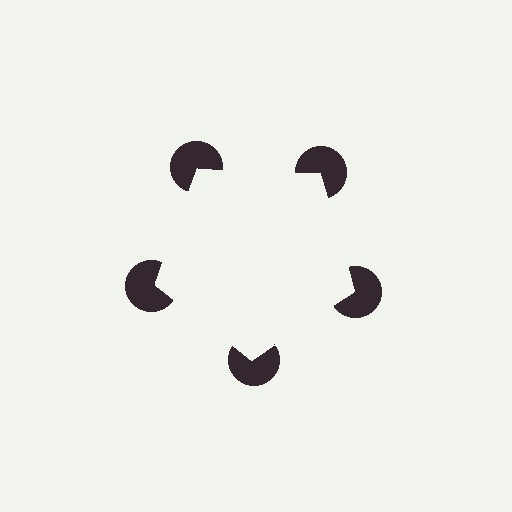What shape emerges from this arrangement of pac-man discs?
An illusory pentagon — its edges are inferred from the aligned wedge cuts in the pac-man discs, not physically drawn.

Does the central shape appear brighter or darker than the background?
It typically appears slightly brighter than the background, even though no actual brightness change is drawn.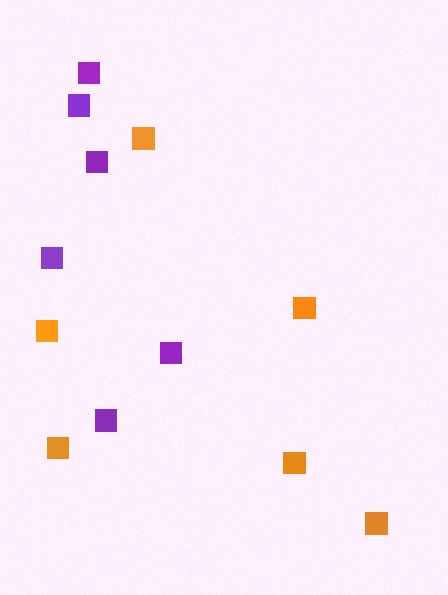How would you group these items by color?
There are 2 groups: one group of purple squares (6) and one group of orange squares (6).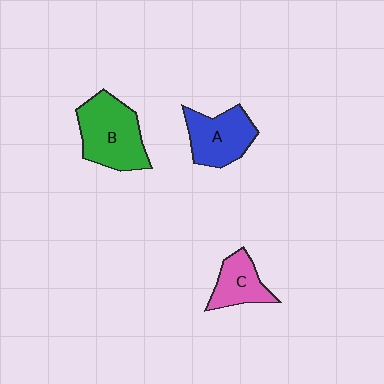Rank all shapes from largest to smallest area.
From largest to smallest: B (green), A (blue), C (pink).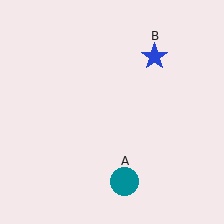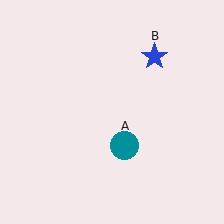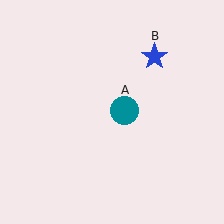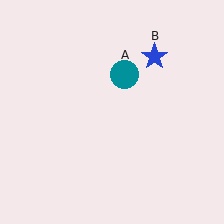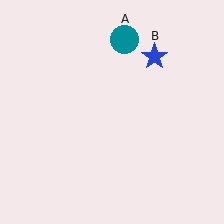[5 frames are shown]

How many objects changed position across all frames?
1 object changed position: teal circle (object A).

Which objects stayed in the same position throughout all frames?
Blue star (object B) remained stationary.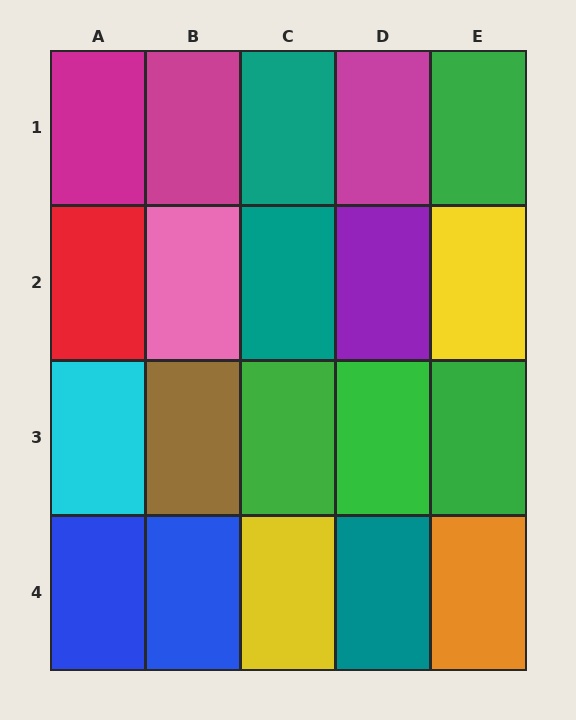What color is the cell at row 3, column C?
Green.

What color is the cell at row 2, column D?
Purple.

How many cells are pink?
1 cell is pink.